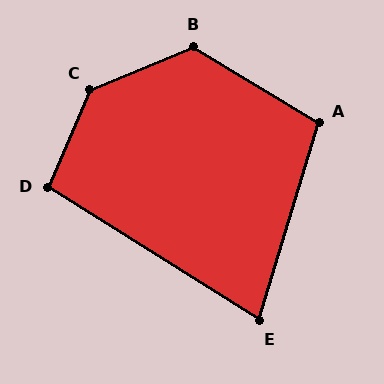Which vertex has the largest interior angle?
C, at approximately 136 degrees.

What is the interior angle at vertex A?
Approximately 104 degrees (obtuse).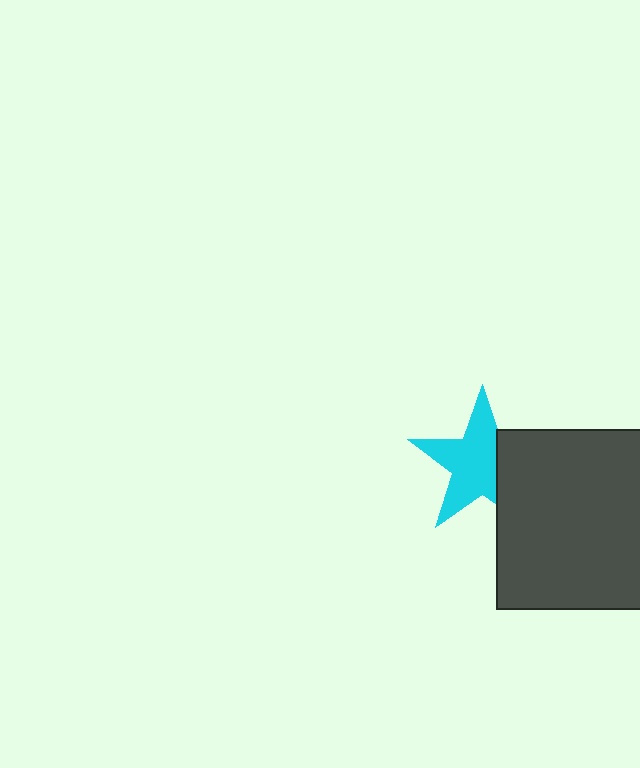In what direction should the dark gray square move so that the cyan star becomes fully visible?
The dark gray square should move right. That is the shortest direction to clear the overlap and leave the cyan star fully visible.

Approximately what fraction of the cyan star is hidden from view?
Roughly 33% of the cyan star is hidden behind the dark gray square.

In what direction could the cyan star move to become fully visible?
The cyan star could move left. That would shift it out from behind the dark gray square entirely.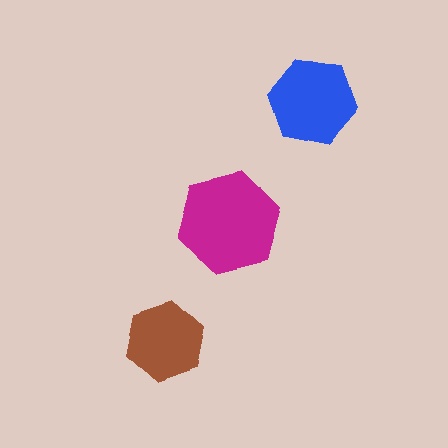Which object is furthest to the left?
The brown hexagon is leftmost.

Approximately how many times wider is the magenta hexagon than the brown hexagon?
About 1.5 times wider.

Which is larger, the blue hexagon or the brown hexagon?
The blue one.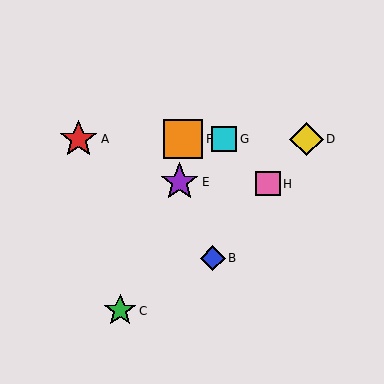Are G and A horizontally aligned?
Yes, both are at y≈139.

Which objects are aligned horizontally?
Objects A, D, F, G are aligned horizontally.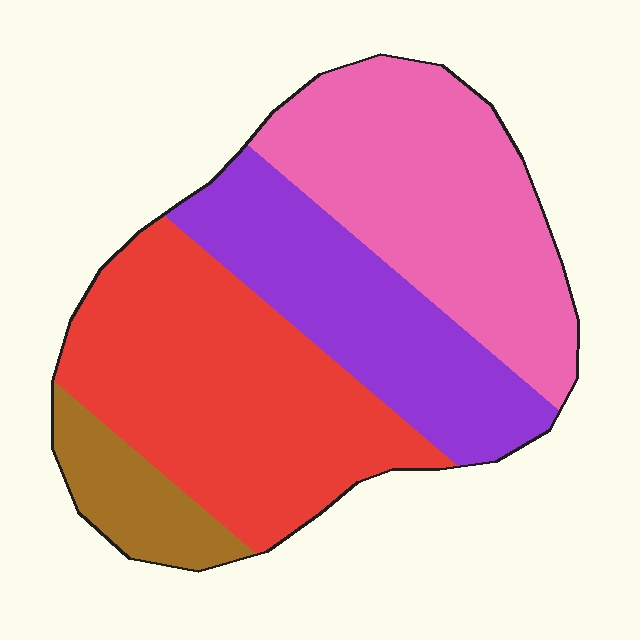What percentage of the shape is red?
Red takes up about three eighths (3/8) of the shape.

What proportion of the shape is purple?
Purple covers roughly 25% of the shape.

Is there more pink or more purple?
Pink.